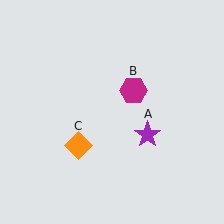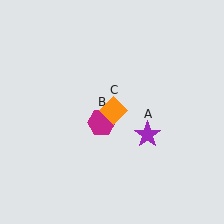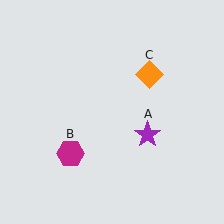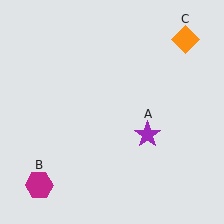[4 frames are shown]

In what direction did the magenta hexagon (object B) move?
The magenta hexagon (object B) moved down and to the left.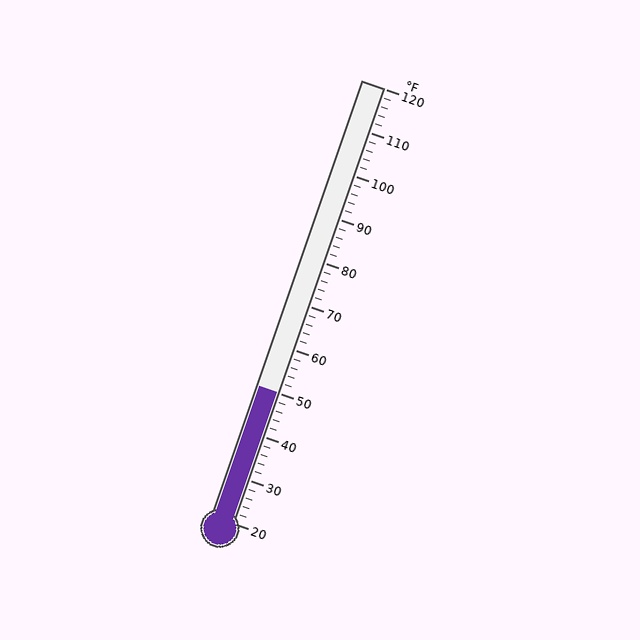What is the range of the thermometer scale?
The thermometer scale ranges from 20°F to 120°F.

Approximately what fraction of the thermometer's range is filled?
The thermometer is filled to approximately 30% of its range.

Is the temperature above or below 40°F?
The temperature is above 40°F.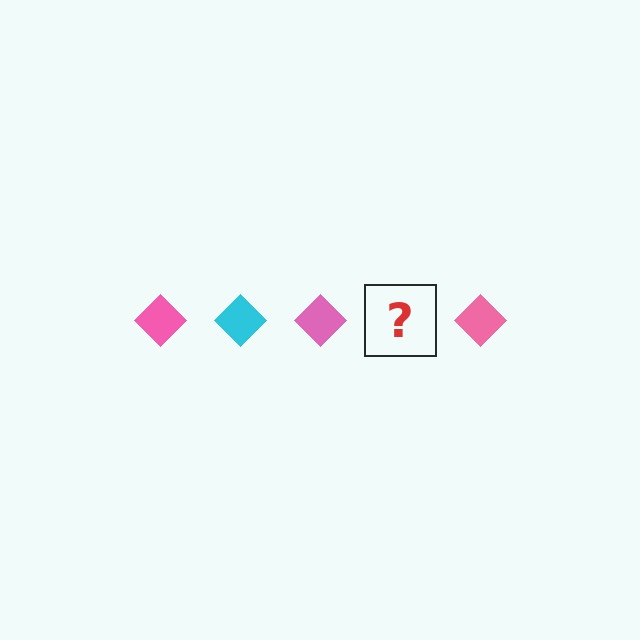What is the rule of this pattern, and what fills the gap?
The rule is that the pattern cycles through pink, cyan diamonds. The gap should be filled with a cyan diamond.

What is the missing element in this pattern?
The missing element is a cyan diamond.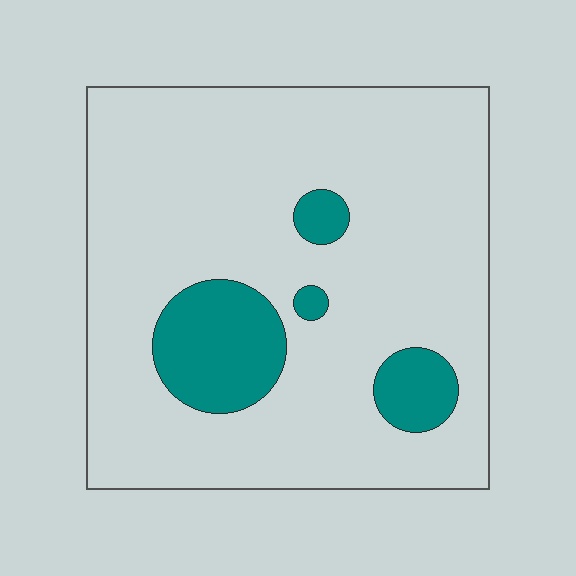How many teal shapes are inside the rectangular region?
4.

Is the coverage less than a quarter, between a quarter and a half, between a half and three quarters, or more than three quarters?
Less than a quarter.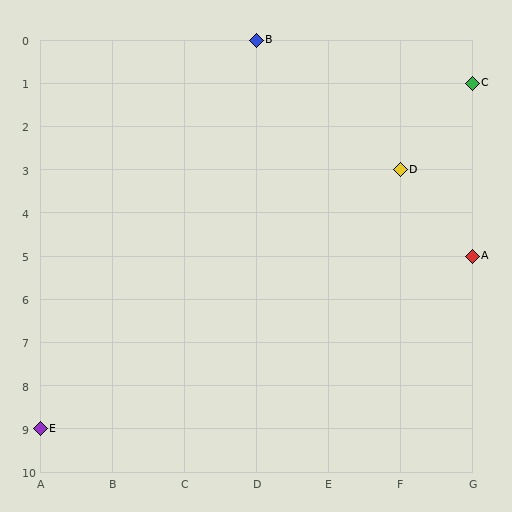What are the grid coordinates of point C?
Point C is at grid coordinates (G, 1).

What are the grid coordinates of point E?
Point E is at grid coordinates (A, 9).